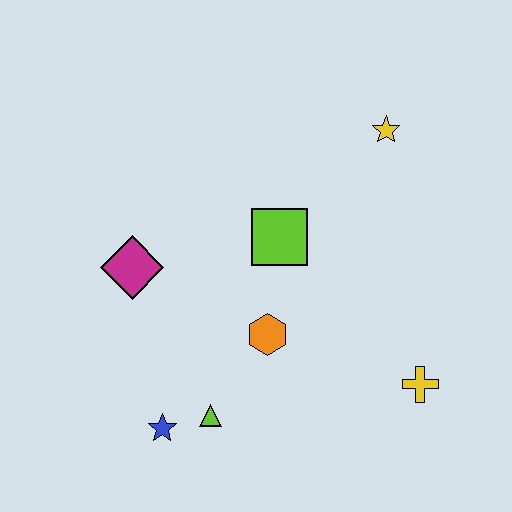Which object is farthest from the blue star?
The yellow star is farthest from the blue star.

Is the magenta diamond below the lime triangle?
No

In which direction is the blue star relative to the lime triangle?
The blue star is to the left of the lime triangle.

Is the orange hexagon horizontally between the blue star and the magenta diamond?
No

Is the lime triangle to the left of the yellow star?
Yes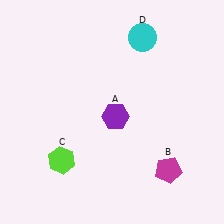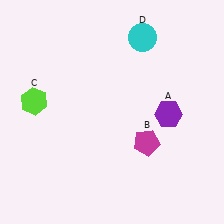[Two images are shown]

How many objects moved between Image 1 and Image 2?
3 objects moved between the two images.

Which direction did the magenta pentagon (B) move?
The magenta pentagon (B) moved up.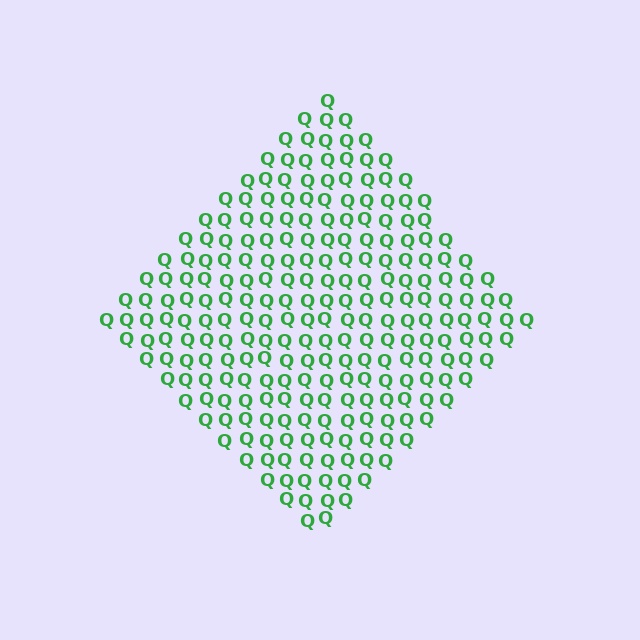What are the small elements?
The small elements are letter Q's.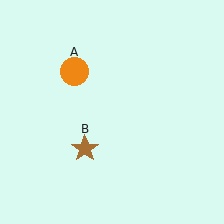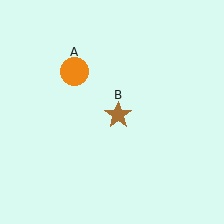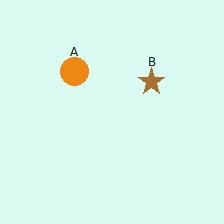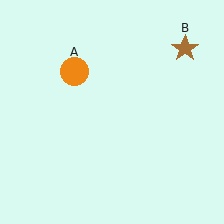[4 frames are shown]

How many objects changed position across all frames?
1 object changed position: brown star (object B).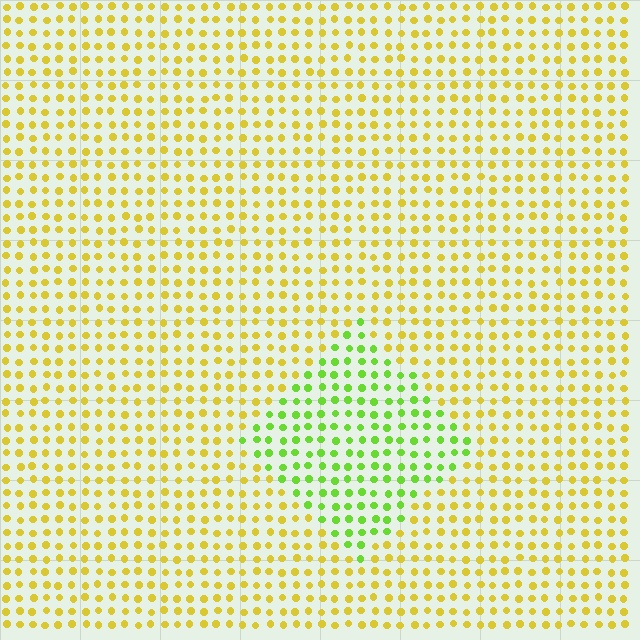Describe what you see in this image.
The image is filled with small yellow elements in a uniform arrangement. A diamond-shaped region is visible where the elements are tinted to a slightly different hue, forming a subtle color boundary.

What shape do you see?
I see a diamond.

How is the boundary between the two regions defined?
The boundary is defined purely by a slight shift in hue (about 47 degrees). Spacing, size, and orientation are identical on both sides.